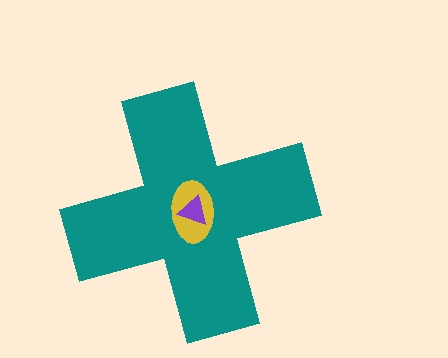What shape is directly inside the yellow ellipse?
The purple triangle.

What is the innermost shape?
The purple triangle.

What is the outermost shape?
The teal cross.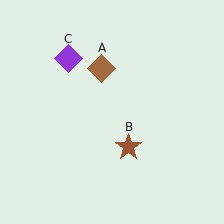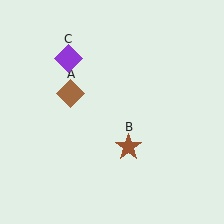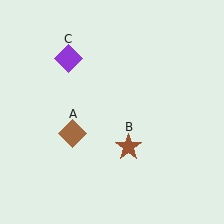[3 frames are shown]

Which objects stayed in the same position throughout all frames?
Brown star (object B) and purple diamond (object C) remained stationary.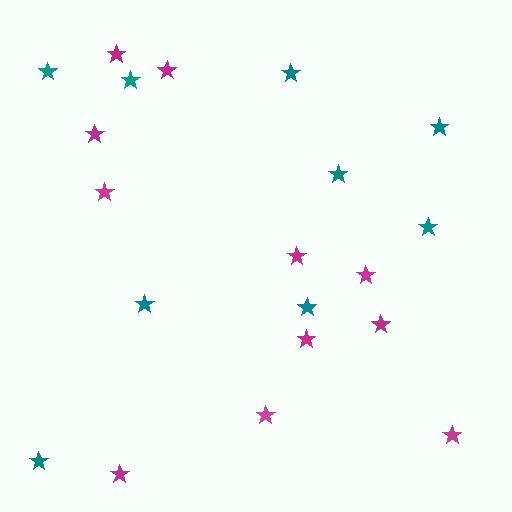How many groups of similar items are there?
There are 2 groups: one group of teal stars (9) and one group of magenta stars (11).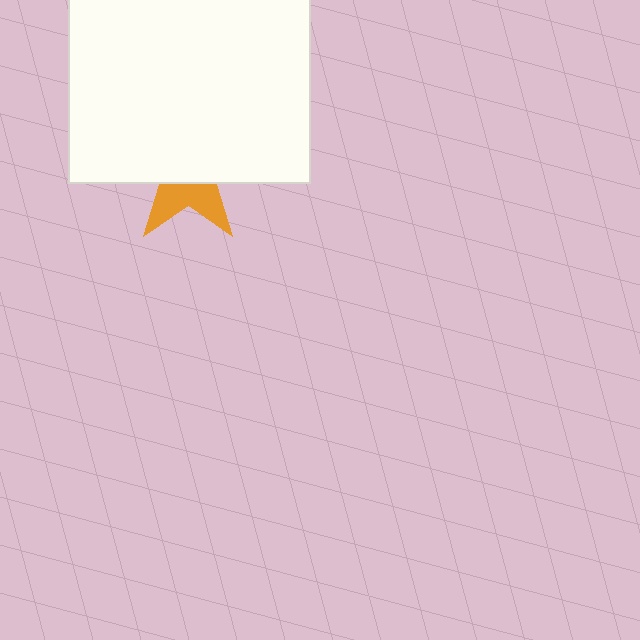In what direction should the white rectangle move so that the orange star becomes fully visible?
The white rectangle should move up. That is the shortest direction to clear the overlap and leave the orange star fully visible.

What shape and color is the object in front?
The object in front is a white rectangle.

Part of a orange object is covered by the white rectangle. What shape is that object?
It is a star.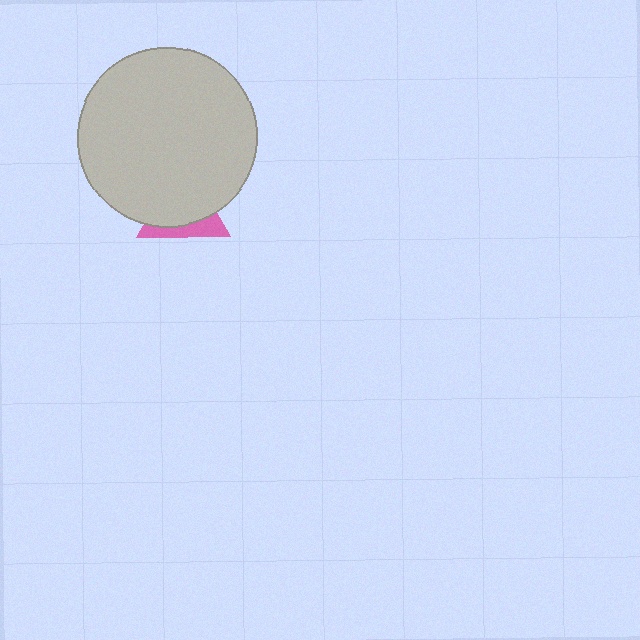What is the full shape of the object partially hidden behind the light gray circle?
The partially hidden object is a pink triangle.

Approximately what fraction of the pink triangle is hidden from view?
Roughly 70% of the pink triangle is hidden behind the light gray circle.